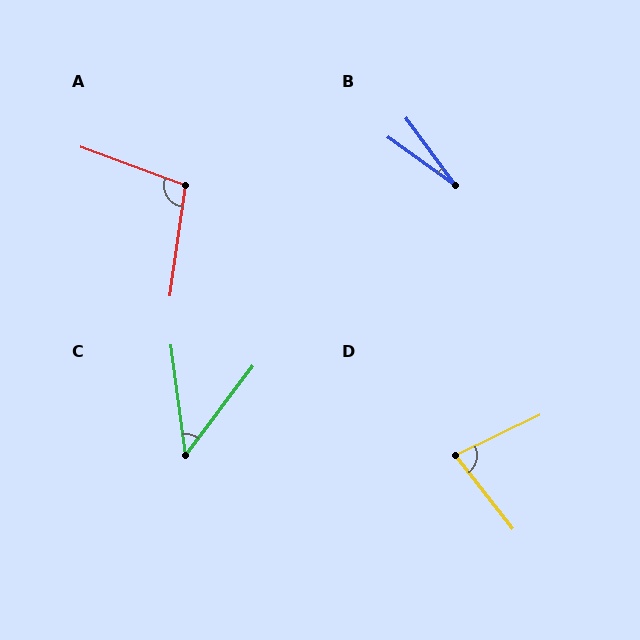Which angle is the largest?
A, at approximately 102 degrees.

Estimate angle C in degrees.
Approximately 45 degrees.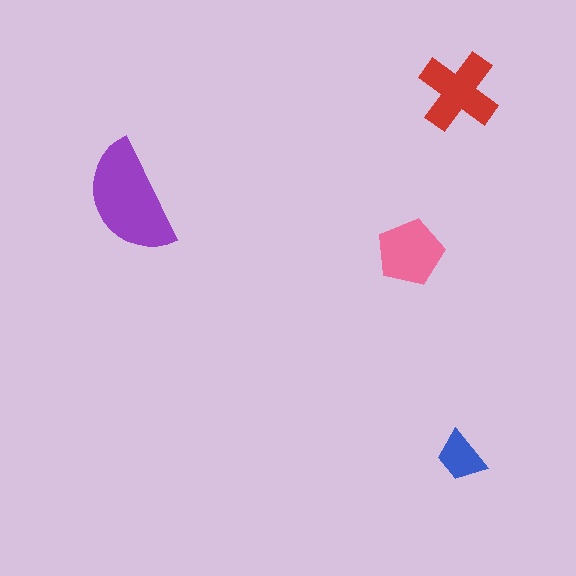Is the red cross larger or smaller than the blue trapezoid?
Larger.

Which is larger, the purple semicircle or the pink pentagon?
The purple semicircle.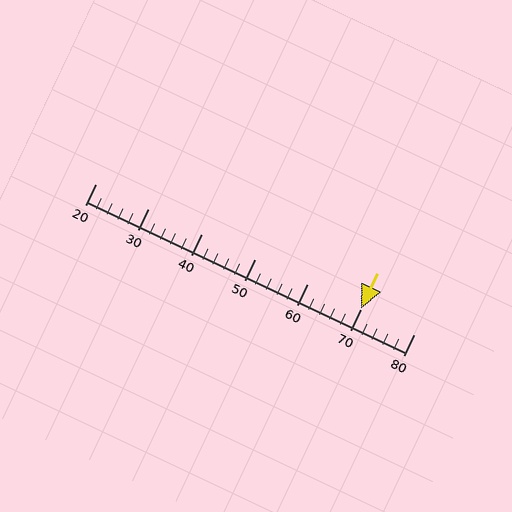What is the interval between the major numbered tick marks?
The major tick marks are spaced 10 units apart.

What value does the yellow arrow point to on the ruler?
The yellow arrow points to approximately 70.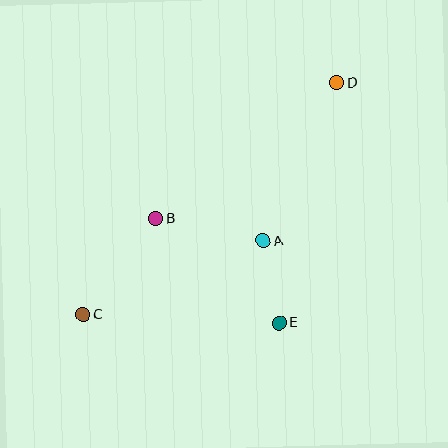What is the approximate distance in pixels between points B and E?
The distance between B and E is approximately 161 pixels.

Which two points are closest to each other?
Points A and E are closest to each other.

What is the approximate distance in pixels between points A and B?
The distance between A and B is approximately 110 pixels.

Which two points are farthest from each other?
Points C and D are farthest from each other.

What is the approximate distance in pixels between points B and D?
The distance between B and D is approximately 227 pixels.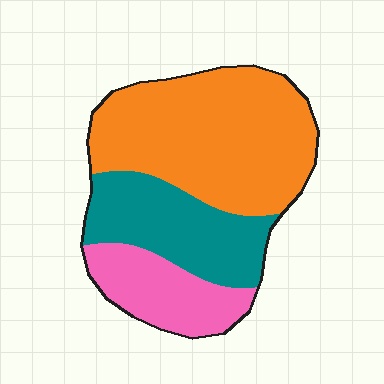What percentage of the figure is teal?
Teal takes up about one quarter (1/4) of the figure.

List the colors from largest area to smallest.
From largest to smallest: orange, teal, pink.